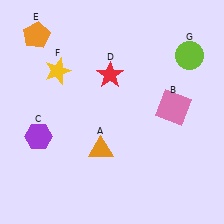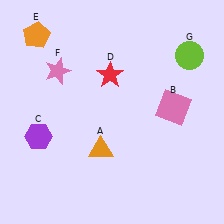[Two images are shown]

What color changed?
The star (F) changed from yellow in Image 1 to pink in Image 2.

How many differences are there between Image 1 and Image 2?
There is 1 difference between the two images.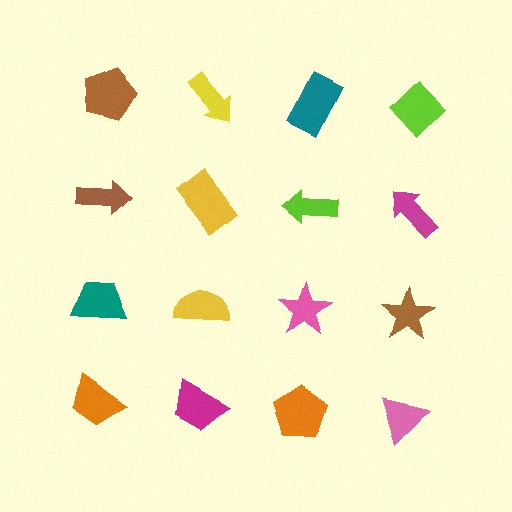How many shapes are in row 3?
4 shapes.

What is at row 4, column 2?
A magenta trapezoid.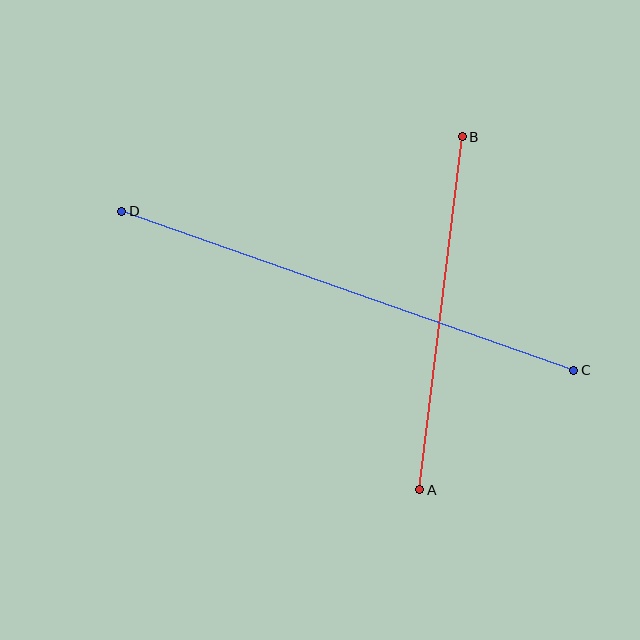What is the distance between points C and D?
The distance is approximately 479 pixels.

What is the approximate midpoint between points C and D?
The midpoint is at approximately (348, 291) pixels.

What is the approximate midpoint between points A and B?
The midpoint is at approximately (441, 313) pixels.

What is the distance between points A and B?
The distance is approximately 356 pixels.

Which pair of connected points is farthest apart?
Points C and D are farthest apart.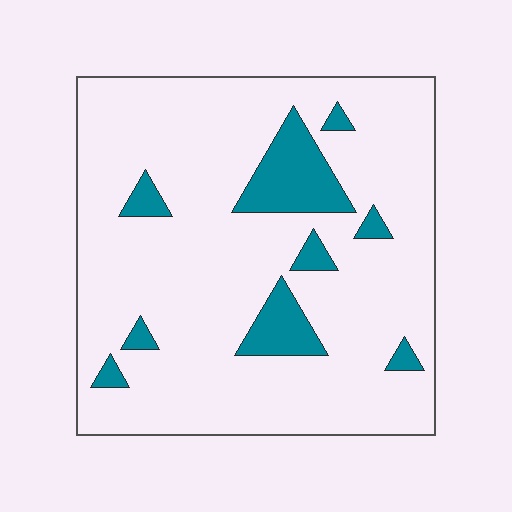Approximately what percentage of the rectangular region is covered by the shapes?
Approximately 15%.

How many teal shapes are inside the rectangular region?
9.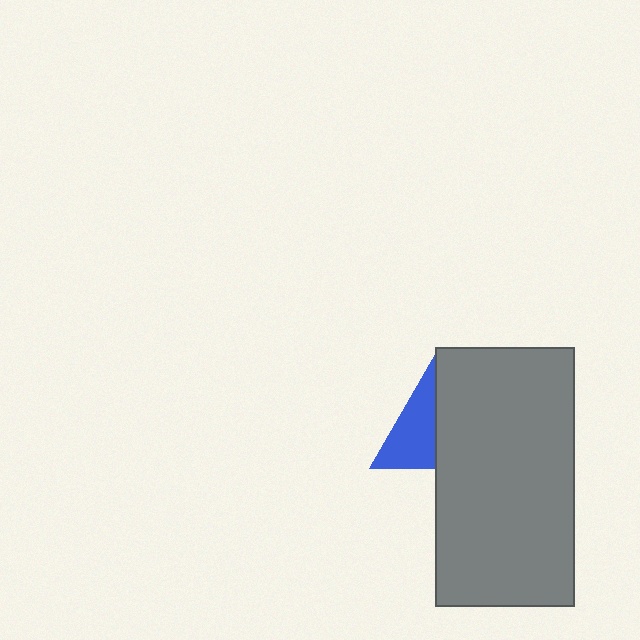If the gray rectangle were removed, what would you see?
You would see the complete blue triangle.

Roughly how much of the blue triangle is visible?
About half of it is visible (roughly 48%).